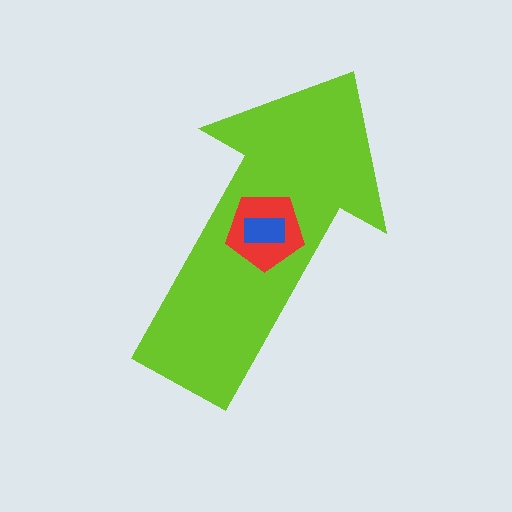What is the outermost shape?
The lime arrow.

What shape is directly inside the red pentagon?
The blue rectangle.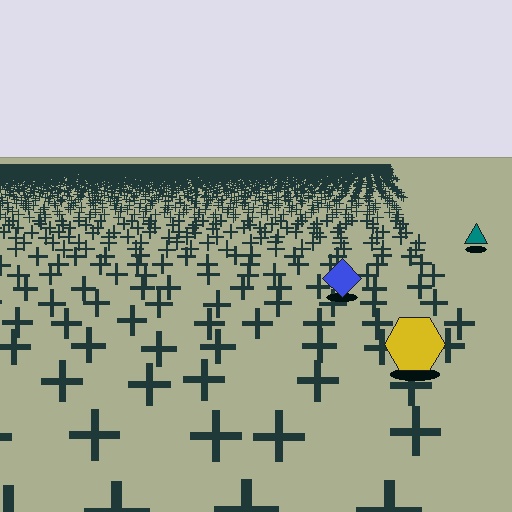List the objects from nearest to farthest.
From nearest to farthest: the yellow hexagon, the blue diamond, the teal triangle.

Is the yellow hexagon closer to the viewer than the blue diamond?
Yes. The yellow hexagon is closer — you can tell from the texture gradient: the ground texture is coarser near it.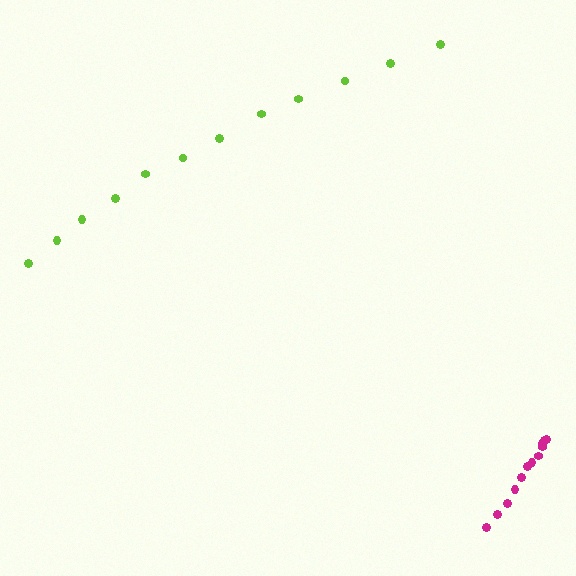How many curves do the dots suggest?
There are 2 distinct paths.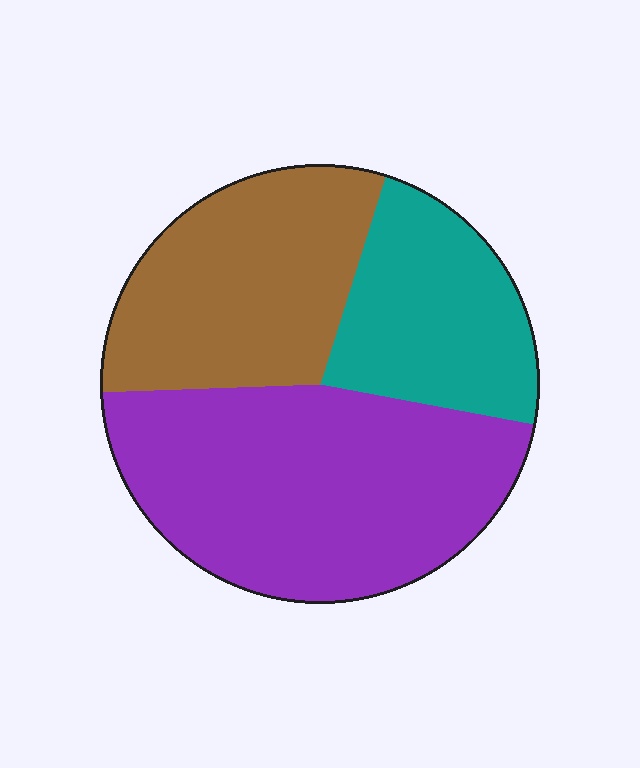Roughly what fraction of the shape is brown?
Brown takes up about one third (1/3) of the shape.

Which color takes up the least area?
Teal, at roughly 25%.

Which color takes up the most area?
Purple, at roughly 45%.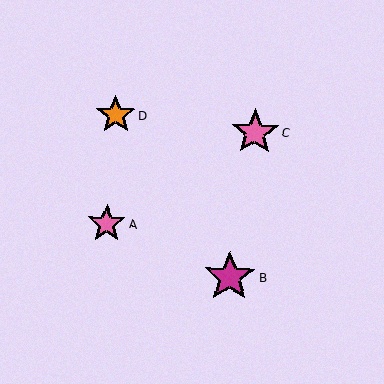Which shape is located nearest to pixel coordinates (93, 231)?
The pink star (labeled A) at (107, 224) is nearest to that location.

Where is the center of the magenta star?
The center of the magenta star is at (230, 277).